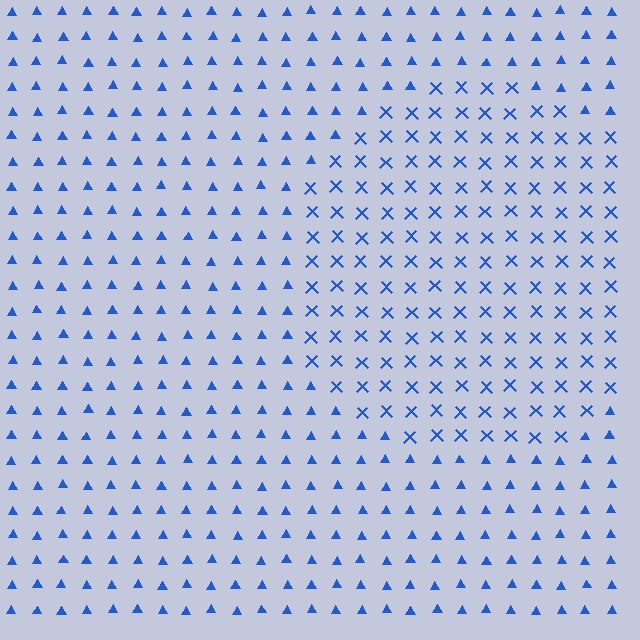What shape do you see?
I see a circle.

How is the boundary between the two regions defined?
The boundary is defined by a change in element shape: X marks inside vs. triangles outside. All elements share the same color and spacing.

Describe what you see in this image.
The image is filled with small blue elements arranged in a uniform grid. A circle-shaped region contains X marks, while the surrounding area contains triangles. The boundary is defined purely by the change in element shape.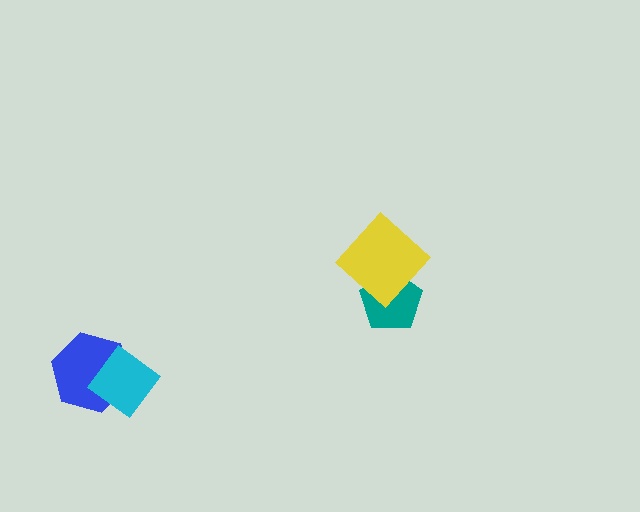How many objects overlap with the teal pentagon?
1 object overlaps with the teal pentagon.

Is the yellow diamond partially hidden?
No, no other shape covers it.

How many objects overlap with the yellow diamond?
1 object overlaps with the yellow diamond.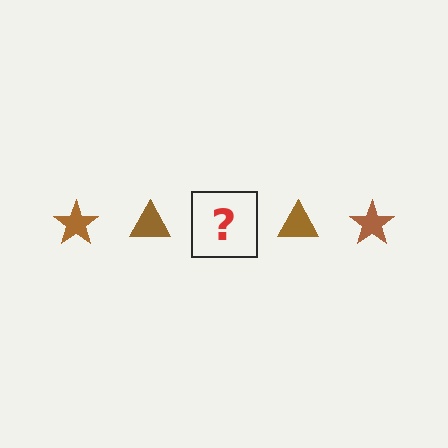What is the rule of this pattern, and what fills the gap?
The rule is that the pattern cycles through star, triangle shapes in brown. The gap should be filled with a brown star.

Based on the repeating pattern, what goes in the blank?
The blank should be a brown star.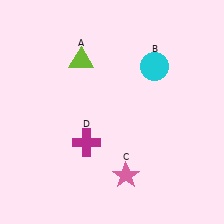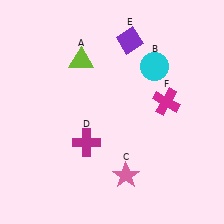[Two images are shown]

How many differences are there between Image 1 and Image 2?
There are 2 differences between the two images.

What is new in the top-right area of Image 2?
A magenta cross (F) was added in the top-right area of Image 2.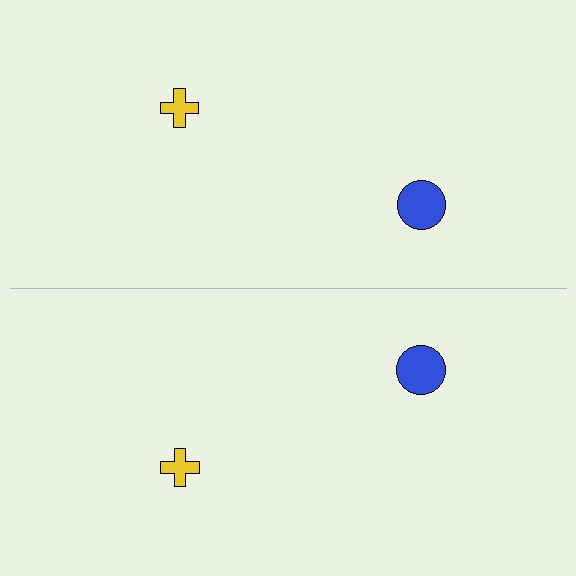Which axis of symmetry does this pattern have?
The pattern has a horizontal axis of symmetry running through the center of the image.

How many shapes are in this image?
There are 4 shapes in this image.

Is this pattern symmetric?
Yes, this pattern has bilateral (reflection) symmetry.